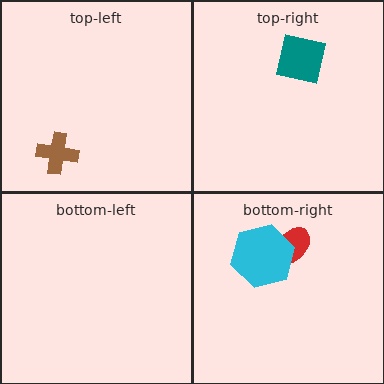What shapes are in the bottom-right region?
The red ellipse, the cyan hexagon.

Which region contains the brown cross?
The top-left region.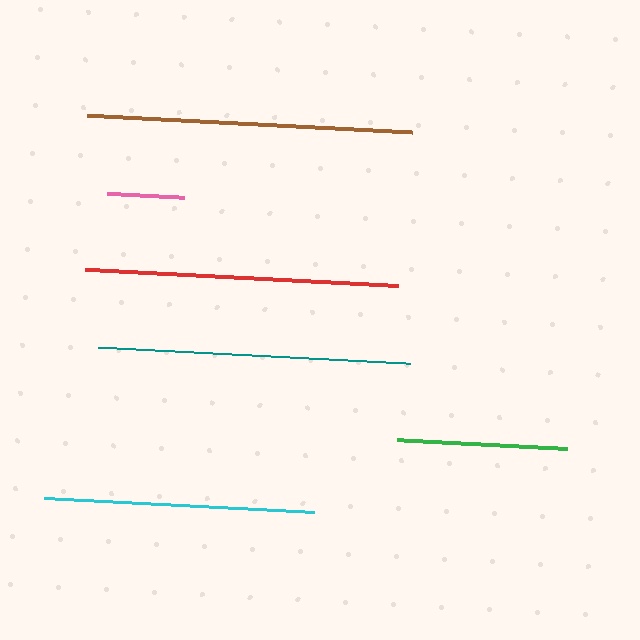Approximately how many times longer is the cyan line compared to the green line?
The cyan line is approximately 1.6 times the length of the green line.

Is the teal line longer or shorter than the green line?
The teal line is longer than the green line.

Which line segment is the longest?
The brown line is the longest at approximately 325 pixels.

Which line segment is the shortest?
The pink line is the shortest at approximately 77 pixels.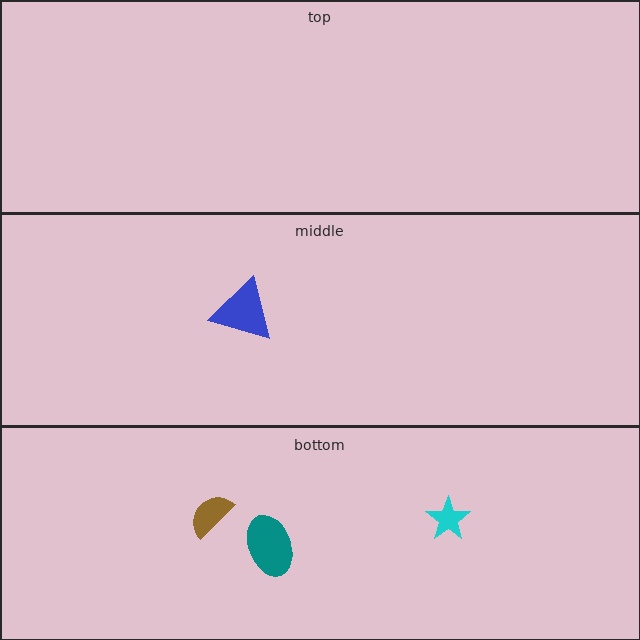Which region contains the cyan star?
The bottom region.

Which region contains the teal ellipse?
The bottom region.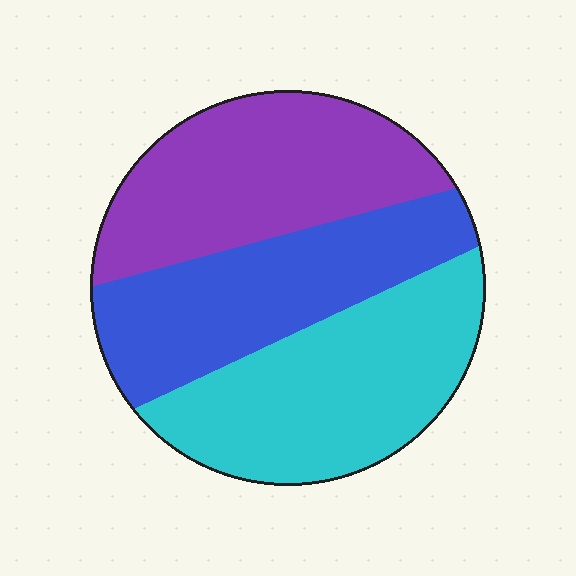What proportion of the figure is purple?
Purple covers roughly 35% of the figure.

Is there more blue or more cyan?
Cyan.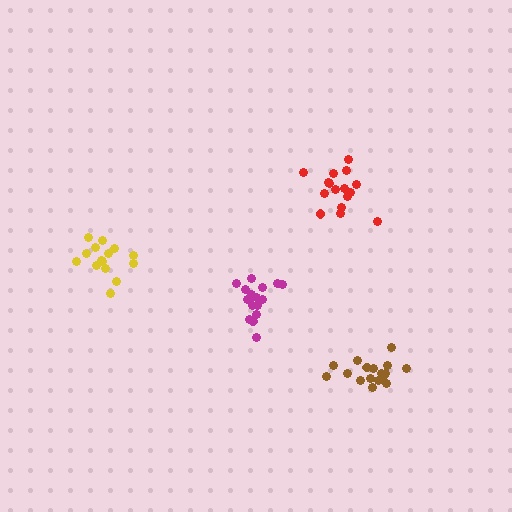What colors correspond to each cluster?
The clusters are colored: yellow, magenta, brown, red.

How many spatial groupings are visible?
There are 4 spatial groupings.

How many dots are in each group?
Group 1: 16 dots, Group 2: 17 dots, Group 3: 18 dots, Group 4: 16 dots (67 total).